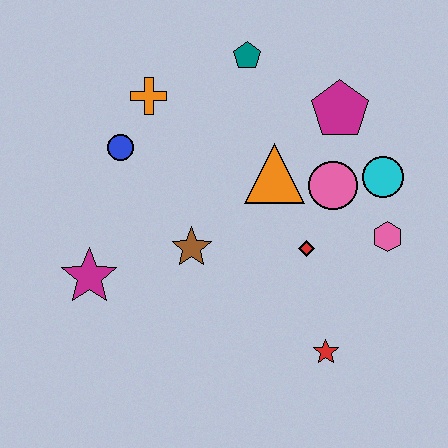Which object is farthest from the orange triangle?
The magenta star is farthest from the orange triangle.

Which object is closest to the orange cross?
The blue circle is closest to the orange cross.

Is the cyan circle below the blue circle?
Yes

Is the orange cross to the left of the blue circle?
No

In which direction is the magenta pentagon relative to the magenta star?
The magenta pentagon is to the right of the magenta star.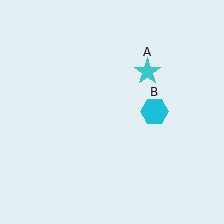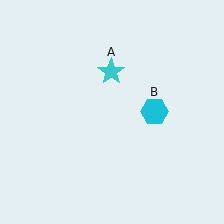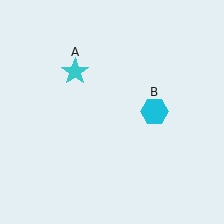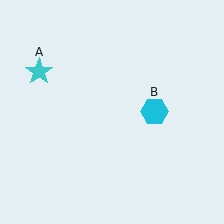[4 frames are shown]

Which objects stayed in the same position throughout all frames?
Cyan hexagon (object B) remained stationary.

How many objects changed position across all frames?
1 object changed position: cyan star (object A).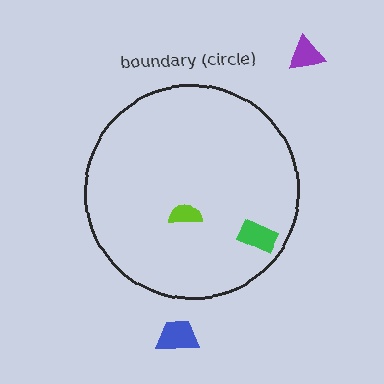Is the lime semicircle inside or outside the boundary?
Inside.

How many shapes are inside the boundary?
2 inside, 2 outside.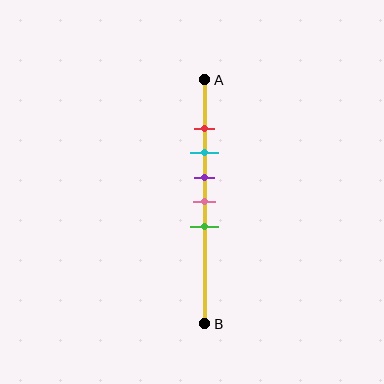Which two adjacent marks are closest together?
The red and cyan marks are the closest adjacent pair.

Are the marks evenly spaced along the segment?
Yes, the marks are approximately evenly spaced.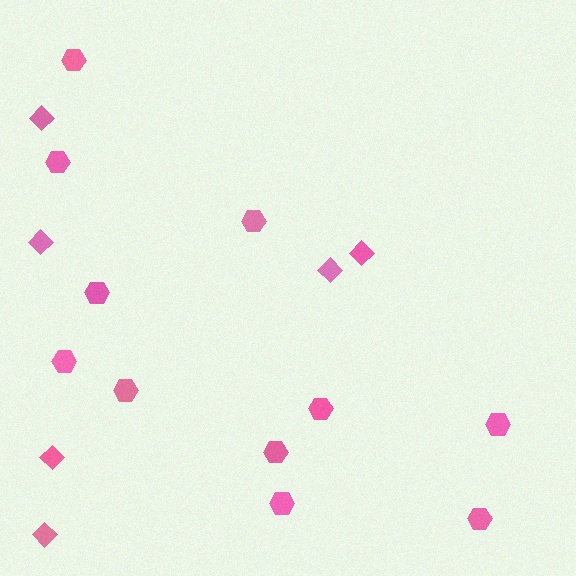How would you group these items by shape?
There are 2 groups: one group of diamonds (6) and one group of hexagons (11).